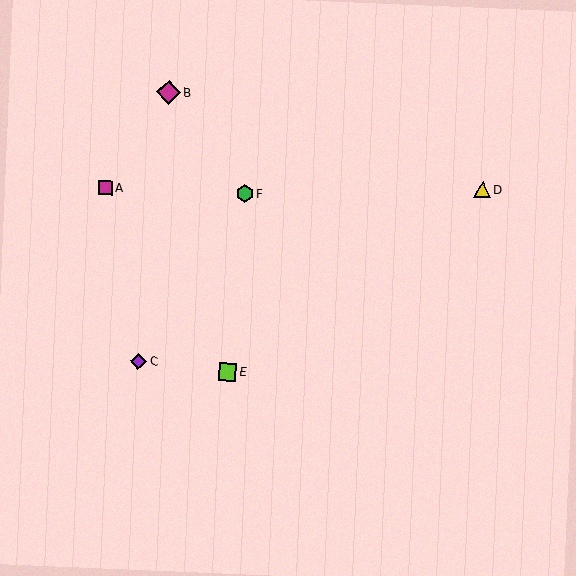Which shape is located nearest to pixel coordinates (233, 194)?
The green hexagon (labeled F) at (245, 194) is nearest to that location.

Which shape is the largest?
The magenta diamond (labeled B) is the largest.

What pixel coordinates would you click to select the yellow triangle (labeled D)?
Click at (482, 189) to select the yellow triangle D.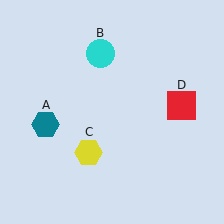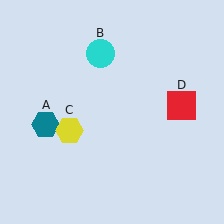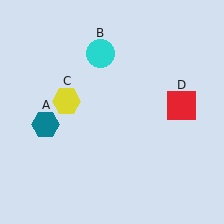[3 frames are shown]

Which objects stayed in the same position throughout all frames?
Teal hexagon (object A) and cyan circle (object B) and red square (object D) remained stationary.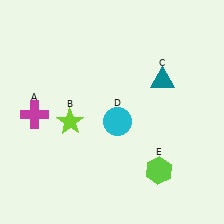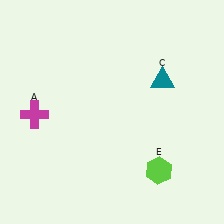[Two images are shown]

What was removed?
The cyan circle (D), the lime star (B) were removed in Image 2.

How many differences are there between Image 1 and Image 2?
There are 2 differences between the two images.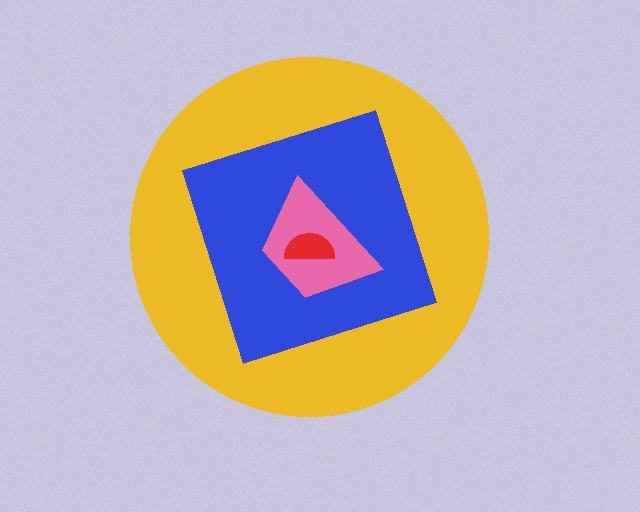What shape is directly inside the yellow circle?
The blue diamond.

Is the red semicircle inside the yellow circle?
Yes.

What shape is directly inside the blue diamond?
The pink trapezoid.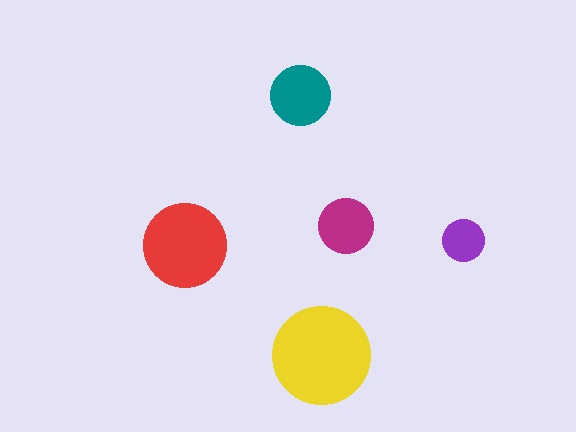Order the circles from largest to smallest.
the yellow one, the red one, the teal one, the magenta one, the purple one.